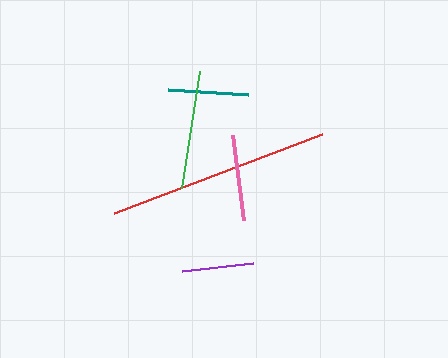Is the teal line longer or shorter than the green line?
The green line is longer than the teal line.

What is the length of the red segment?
The red segment is approximately 222 pixels long.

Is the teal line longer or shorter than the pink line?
The pink line is longer than the teal line.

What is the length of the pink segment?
The pink segment is approximately 86 pixels long.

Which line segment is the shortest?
The purple line is the shortest at approximately 72 pixels.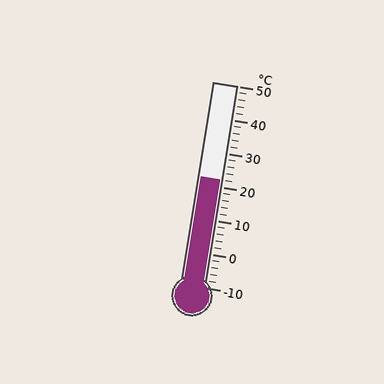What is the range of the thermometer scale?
The thermometer scale ranges from -10°C to 50°C.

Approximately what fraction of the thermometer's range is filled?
The thermometer is filled to approximately 55% of its range.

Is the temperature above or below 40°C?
The temperature is below 40°C.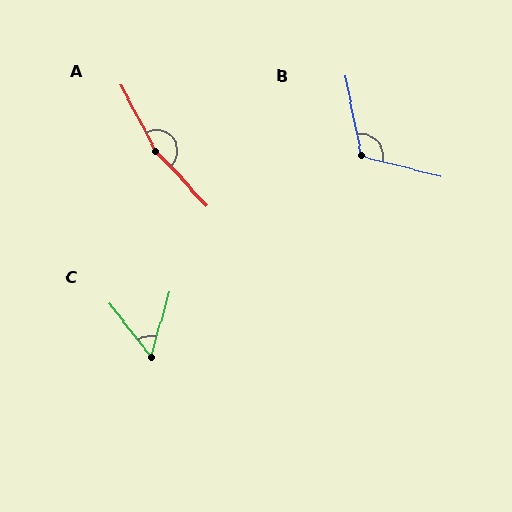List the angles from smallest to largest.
C (54°), B (115°), A (165°).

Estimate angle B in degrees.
Approximately 115 degrees.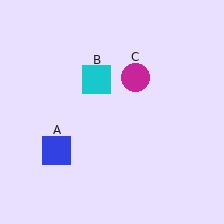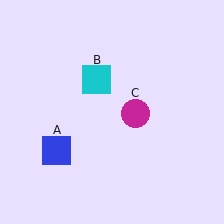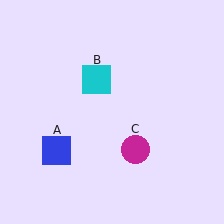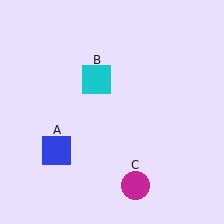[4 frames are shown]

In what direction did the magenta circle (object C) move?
The magenta circle (object C) moved down.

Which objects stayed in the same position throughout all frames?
Blue square (object A) and cyan square (object B) remained stationary.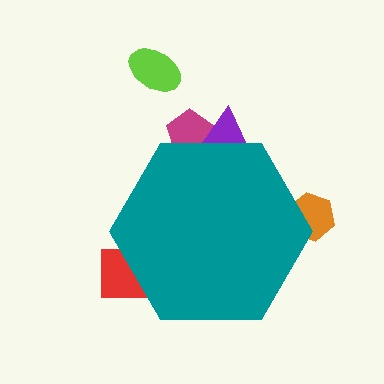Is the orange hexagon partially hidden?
Yes, the orange hexagon is partially hidden behind the teal hexagon.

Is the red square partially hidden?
Yes, the red square is partially hidden behind the teal hexagon.